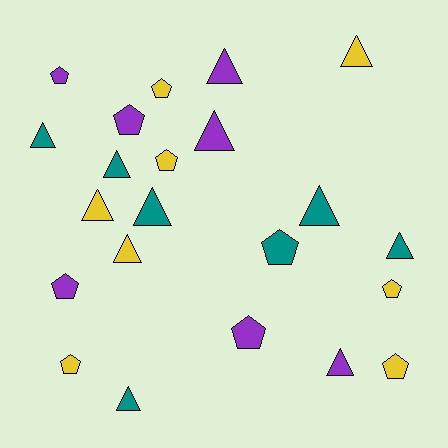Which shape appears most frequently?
Triangle, with 12 objects.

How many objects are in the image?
There are 22 objects.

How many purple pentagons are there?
There are 4 purple pentagons.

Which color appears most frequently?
Yellow, with 8 objects.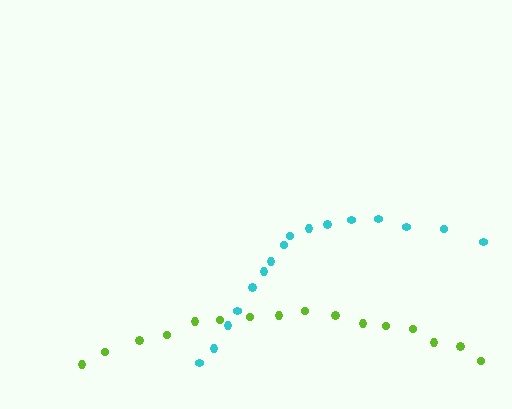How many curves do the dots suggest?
There are 2 distinct paths.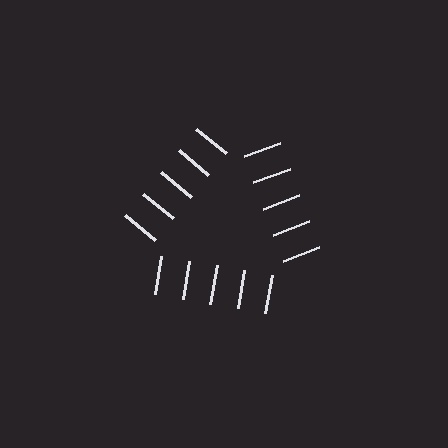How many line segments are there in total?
15 — 5 along each of the 3 edges.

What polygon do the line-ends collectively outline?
An illusory triangle — the line segments terminate on its edges but no continuous stroke is drawn.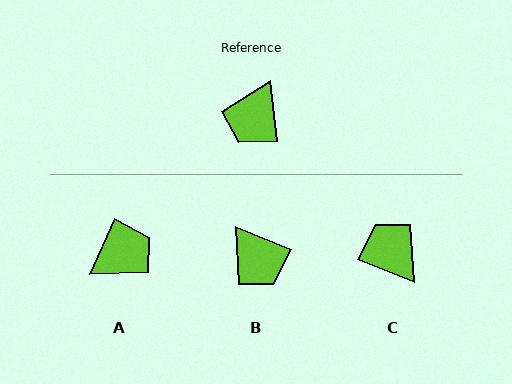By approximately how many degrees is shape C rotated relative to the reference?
Approximately 119 degrees clockwise.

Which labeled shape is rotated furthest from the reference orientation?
A, about 150 degrees away.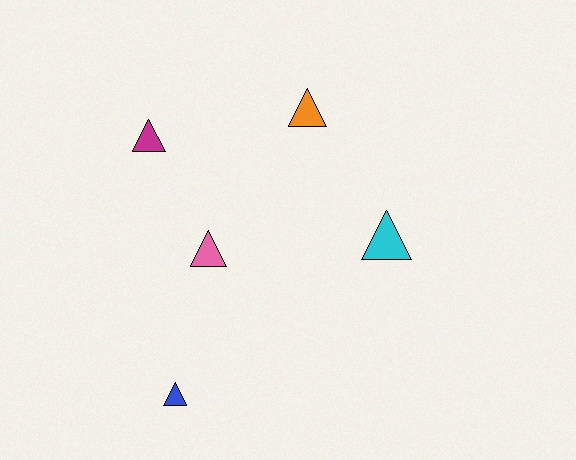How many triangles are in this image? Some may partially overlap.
There are 5 triangles.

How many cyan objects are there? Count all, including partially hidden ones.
There is 1 cyan object.